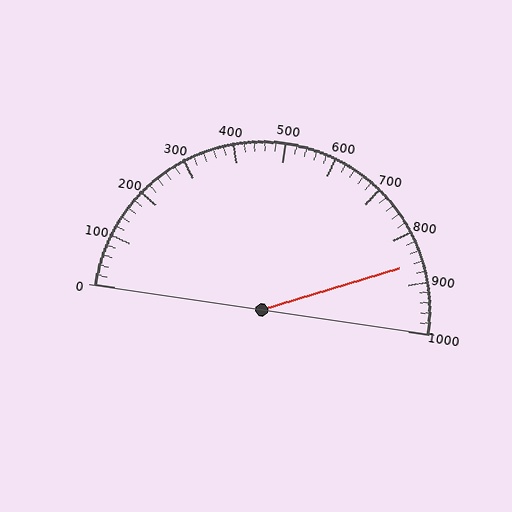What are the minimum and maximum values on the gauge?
The gauge ranges from 0 to 1000.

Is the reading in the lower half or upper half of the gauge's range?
The reading is in the upper half of the range (0 to 1000).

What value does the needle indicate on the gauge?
The needle indicates approximately 860.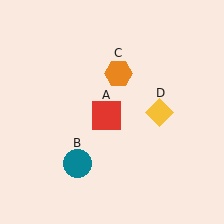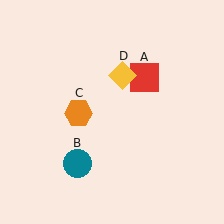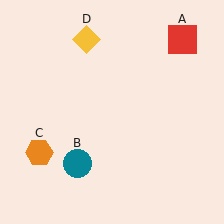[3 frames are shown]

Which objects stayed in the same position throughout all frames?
Teal circle (object B) remained stationary.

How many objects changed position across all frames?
3 objects changed position: red square (object A), orange hexagon (object C), yellow diamond (object D).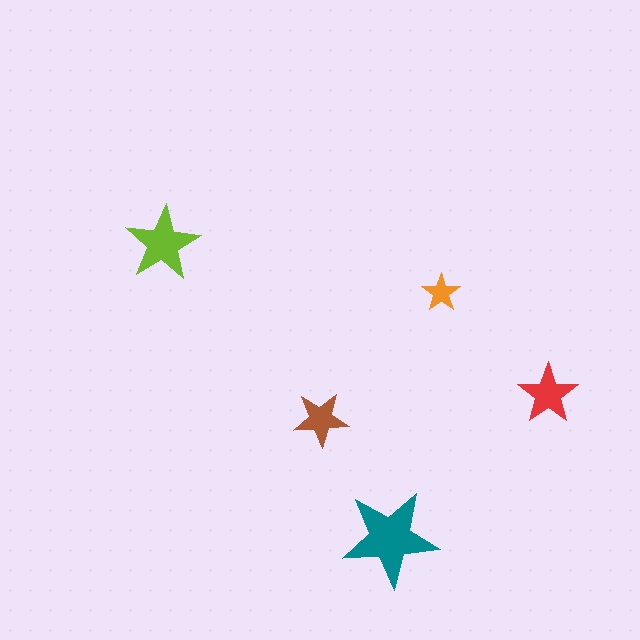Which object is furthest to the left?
The lime star is leftmost.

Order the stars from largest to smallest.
the teal one, the lime one, the red one, the brown one, the orange one.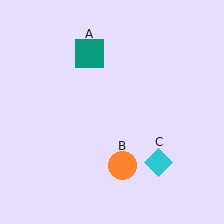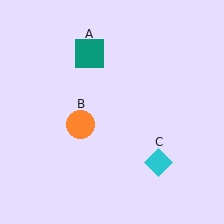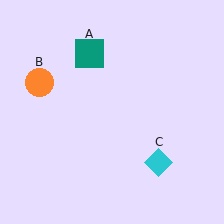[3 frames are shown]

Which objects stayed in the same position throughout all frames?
Teal square (object A) and cyan diamond (object C) remained stationary.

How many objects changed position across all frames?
1 object changed position: orange circle (object B).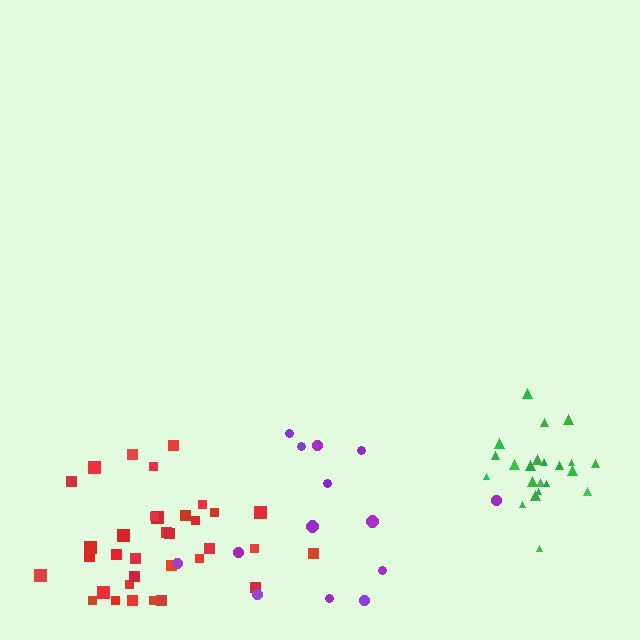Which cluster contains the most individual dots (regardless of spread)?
Red (34).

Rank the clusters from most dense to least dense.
green, red, purple.